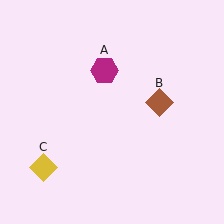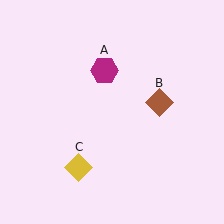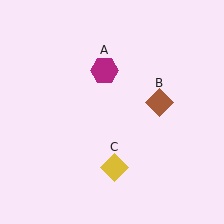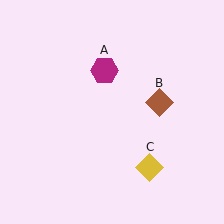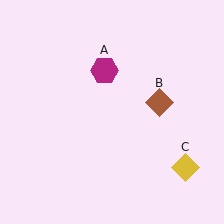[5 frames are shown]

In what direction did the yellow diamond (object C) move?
The yellow diamond (object C) moved right.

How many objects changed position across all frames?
1 object changed position: yellow diamond (object C).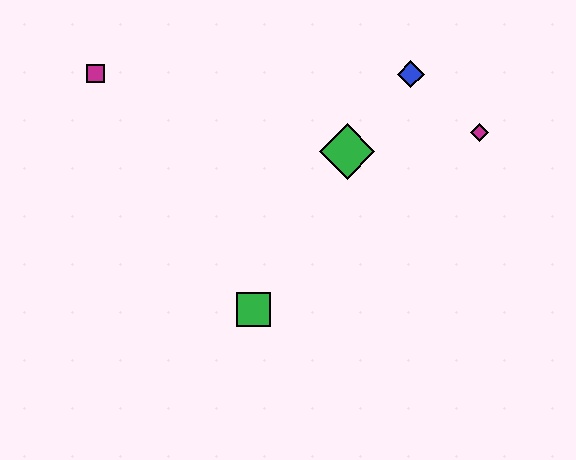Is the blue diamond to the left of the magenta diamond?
Yes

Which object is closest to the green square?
The green diamond is closest to the green square.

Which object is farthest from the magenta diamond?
The magenta square is farthest from the magenta diamond.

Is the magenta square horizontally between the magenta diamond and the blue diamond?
No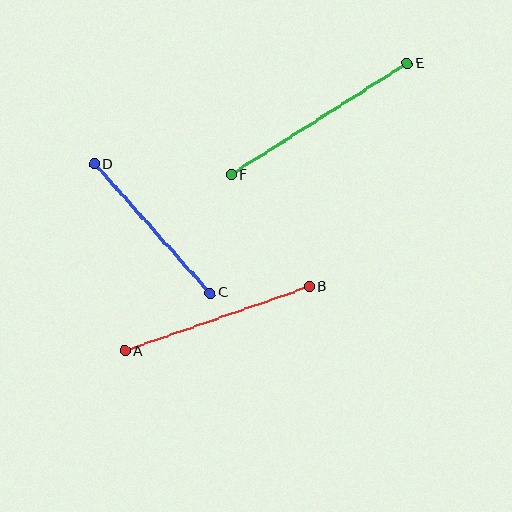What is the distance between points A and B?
The distance is approximately 195 pixels.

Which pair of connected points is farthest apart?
Points E and F are farthest apart.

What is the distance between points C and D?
The distance is approximately 173 pixels.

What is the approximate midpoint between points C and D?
The midpoint is at approximately (152, 228) pixels.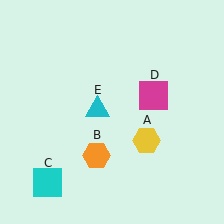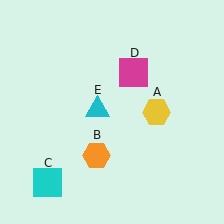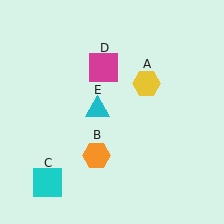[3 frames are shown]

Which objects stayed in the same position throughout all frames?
Orange hexagon (object B) and cyan square (object C) and cyan triangle (object E) remained stationary.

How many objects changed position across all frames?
2 objects changed position: yellow hexagon (object A), magenta square (object D).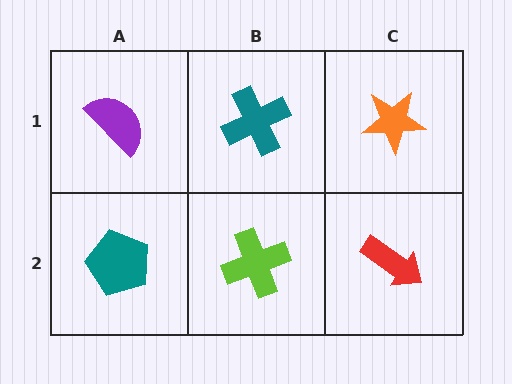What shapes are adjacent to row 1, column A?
A teal pentagon (row 2, column A), a teal cross (row 1, column B).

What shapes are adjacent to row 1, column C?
A red arrow (row 2, column C), a teal cross (row 1, column B).